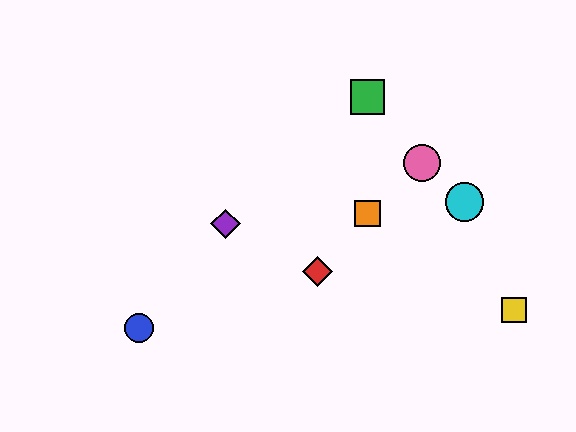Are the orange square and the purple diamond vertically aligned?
No, the orange square is at x≈368 and the purple diamond is at x≈225.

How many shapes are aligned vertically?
2 shapes (the green square, the orange square) are aligned vertically.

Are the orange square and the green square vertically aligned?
Yes, both are at x≈368.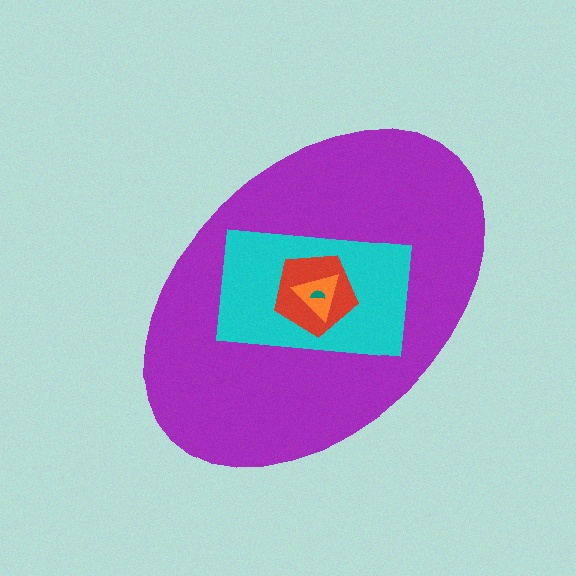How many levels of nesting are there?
5.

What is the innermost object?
The teal semicircle.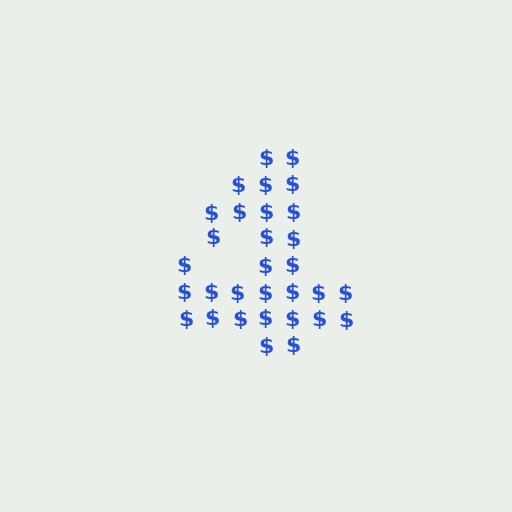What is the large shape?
The large shape is the digit 4.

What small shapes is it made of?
It is made of small dollar signs.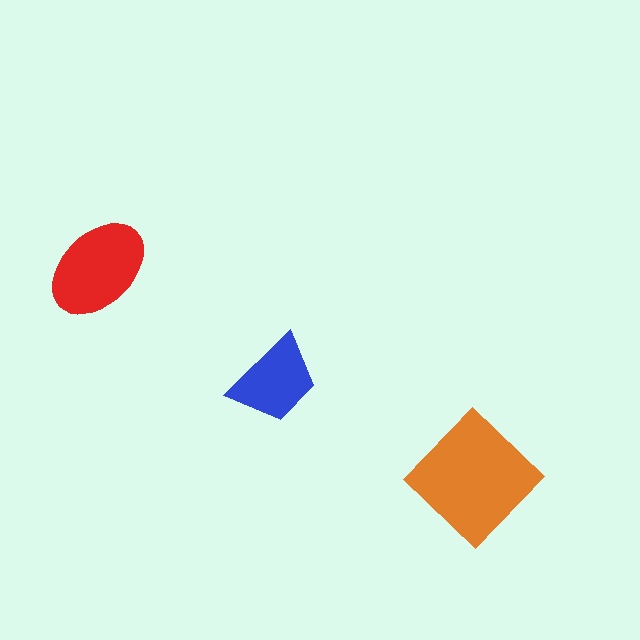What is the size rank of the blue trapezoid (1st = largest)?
3rd.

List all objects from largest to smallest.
The orange diamond, the red ellipse, the blue trapezoid.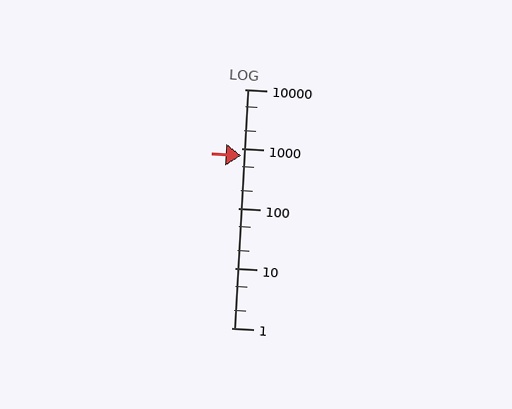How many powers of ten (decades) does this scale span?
The scale spans 4 decades, from 1 to 10000.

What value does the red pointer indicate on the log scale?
The pointer indicates approximately 780.